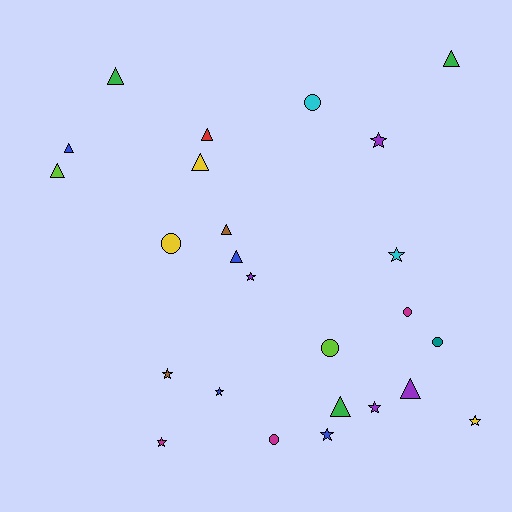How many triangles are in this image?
There are 10 triangles.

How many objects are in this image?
There are 25 objects.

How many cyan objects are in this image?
There are 2 cyan objects.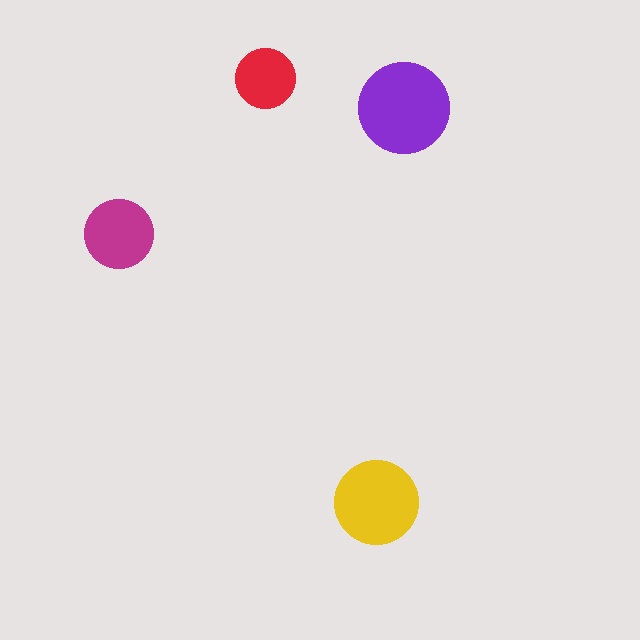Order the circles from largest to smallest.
the purple one, the yellow one, the magenta one, the red one.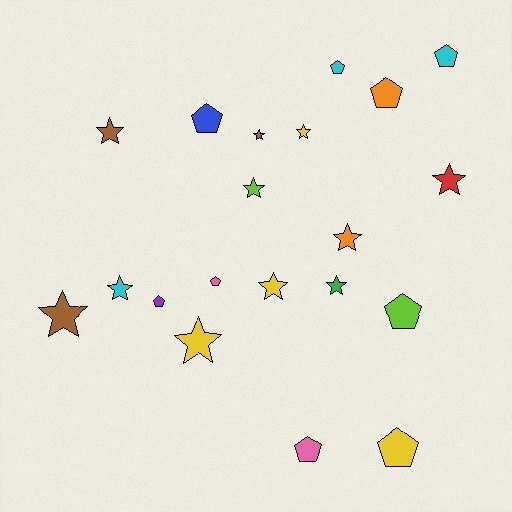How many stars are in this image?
There are 11 stars.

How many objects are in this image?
There are 20 objects.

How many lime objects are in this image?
There are 2 lime objects.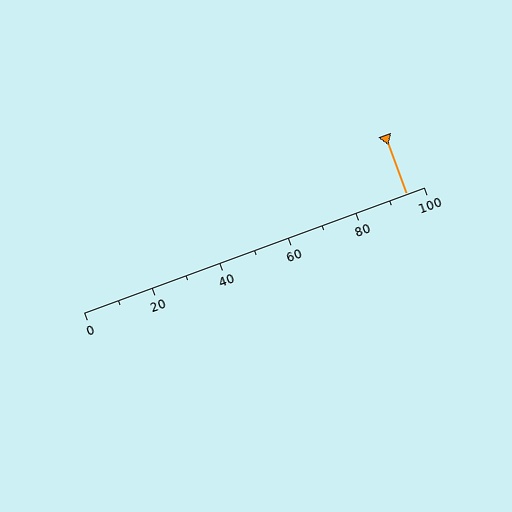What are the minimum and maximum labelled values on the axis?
The axis runs from 0 to 100.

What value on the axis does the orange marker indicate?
The marker indicates approximately 95.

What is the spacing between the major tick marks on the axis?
The major ticks are spaced 20 apart.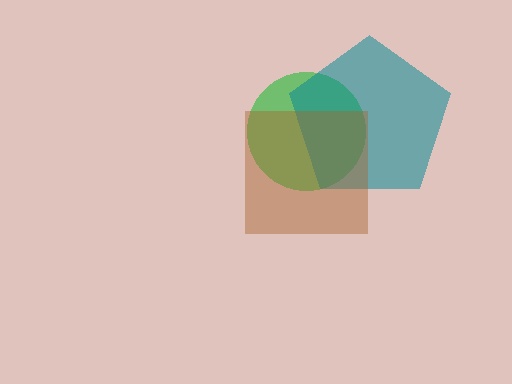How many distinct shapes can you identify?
There are 3 distinct shapes: a green circle, a teal pentagon, a brown square.